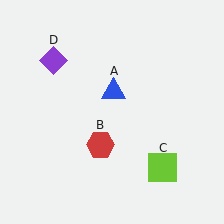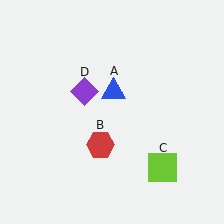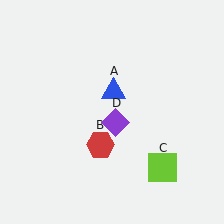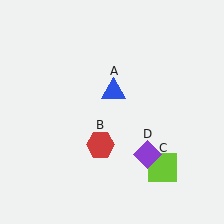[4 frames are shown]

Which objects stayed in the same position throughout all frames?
Blue triangle (object A) and red hexagon (object B) and lime square (object C) remained stationary.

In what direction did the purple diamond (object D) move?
The purple diamond (object D) moved down and to the right.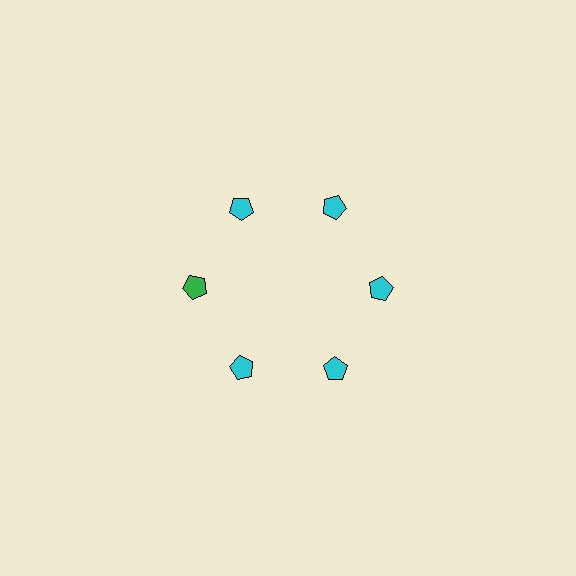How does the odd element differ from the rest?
It has a different color: green instead of cyan.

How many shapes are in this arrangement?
There are 6 shapes arranged in a ring pattern.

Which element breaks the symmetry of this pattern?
The green pentagon at roughly the 9 o'clock position breaks the symmetry. All other shapes are cyan pentagons.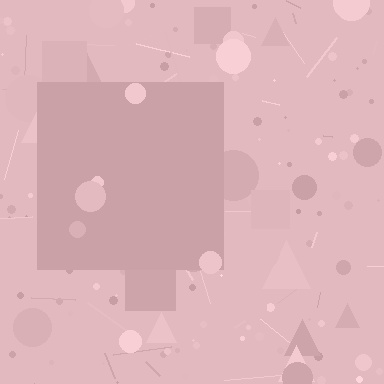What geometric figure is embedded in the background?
A square is embedded in the background.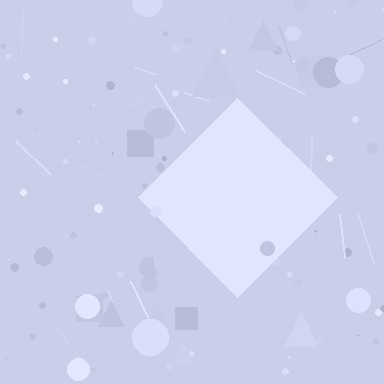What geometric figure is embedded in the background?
A diamond is embedded in the background.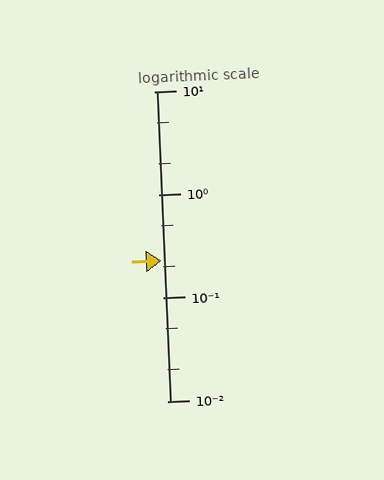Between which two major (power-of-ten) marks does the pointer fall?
The pointer is between 0.1 and 1.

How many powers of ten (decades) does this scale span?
The scale spans 3 decades, from 0.01 to 10.